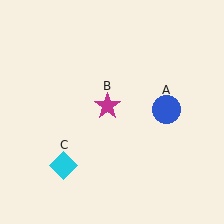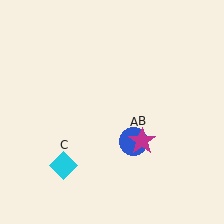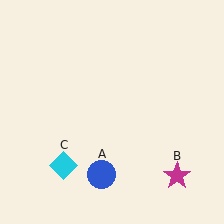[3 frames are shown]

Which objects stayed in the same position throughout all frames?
Cyan diamond (object C) remained stationary.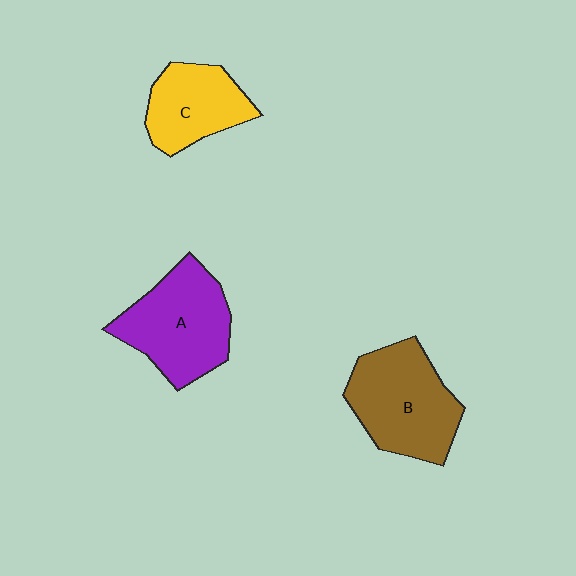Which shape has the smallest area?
Shape C (yellow).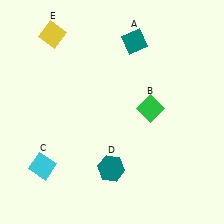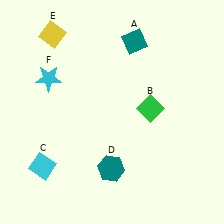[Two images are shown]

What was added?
A cyan star (F) was added in Image 2.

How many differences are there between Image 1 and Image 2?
There is 1 difference between the two images.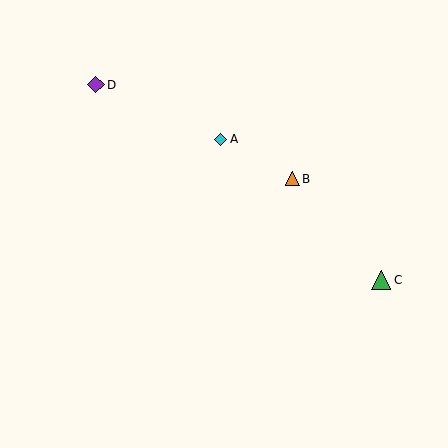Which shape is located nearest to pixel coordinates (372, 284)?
The green triangle (labeled C) at (381, 280) is nearest to that location.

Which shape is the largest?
The green triangle (labeled C) is the largest.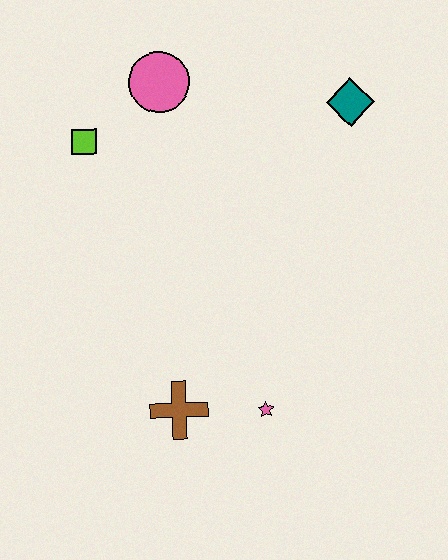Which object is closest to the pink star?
The brown cross is closest to the pink star.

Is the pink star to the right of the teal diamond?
No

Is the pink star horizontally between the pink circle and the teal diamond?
Yes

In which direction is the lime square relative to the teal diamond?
The lime square is to the left of the teal diamond.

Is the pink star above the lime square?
No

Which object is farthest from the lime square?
The pink star is farthest from the lime square.